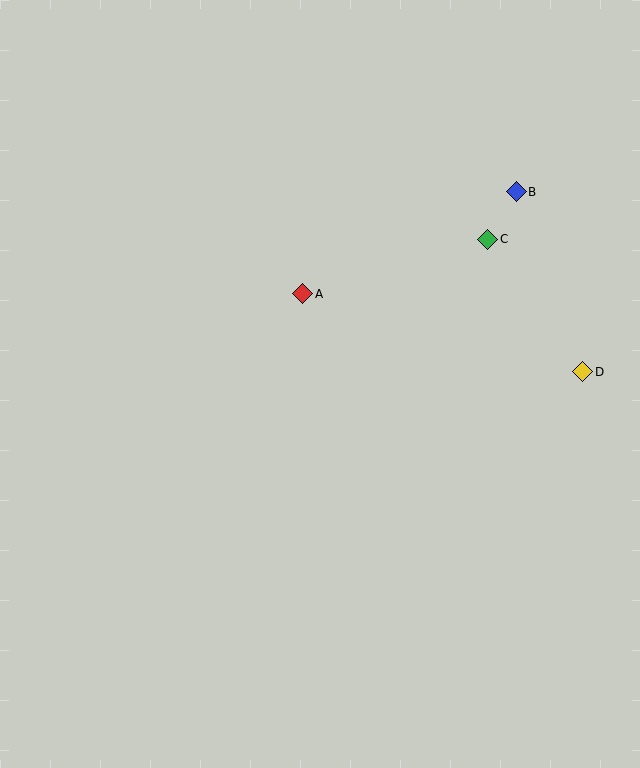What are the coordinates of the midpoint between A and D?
The midpoint between A and D is at (443, 333).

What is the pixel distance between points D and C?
The distance between D and C is 163 pixels.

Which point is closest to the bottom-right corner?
Point D is closest to the bottom-right corner.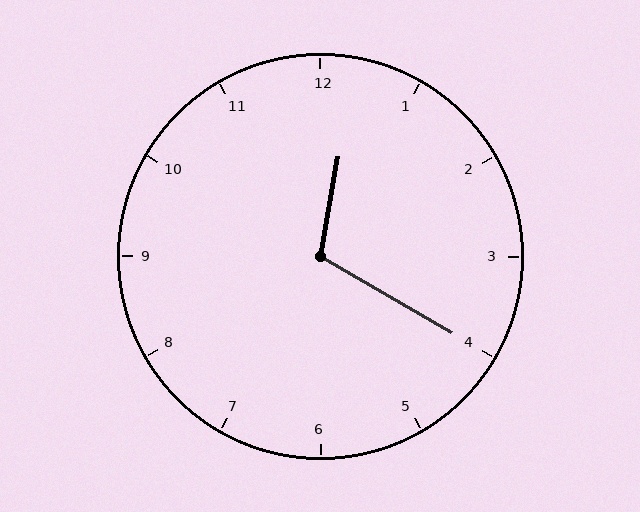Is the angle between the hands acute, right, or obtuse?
It is obtuse.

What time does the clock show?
12:20.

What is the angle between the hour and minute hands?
Approximately 110 degrees.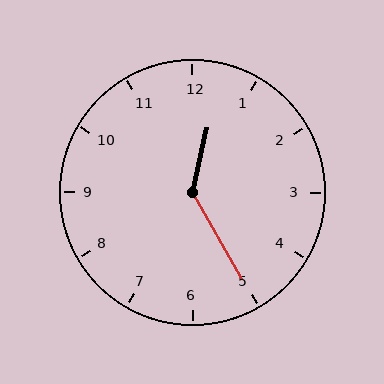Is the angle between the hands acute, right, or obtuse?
It is obtuse.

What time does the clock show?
12:25.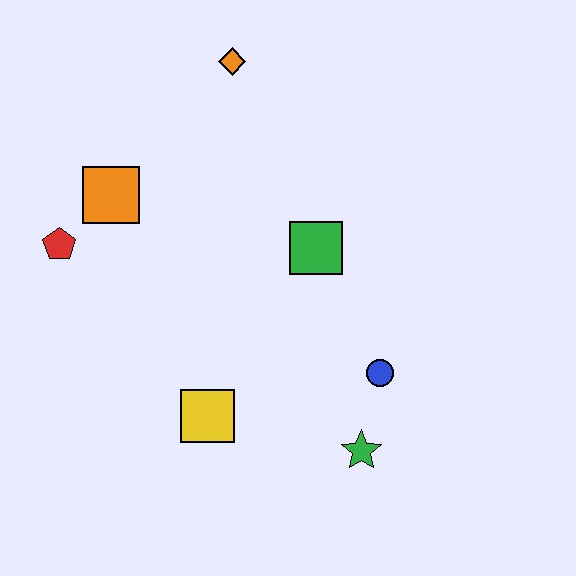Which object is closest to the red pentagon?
The orange square is closest to the red pentagon.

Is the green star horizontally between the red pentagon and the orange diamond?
No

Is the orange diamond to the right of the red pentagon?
Yes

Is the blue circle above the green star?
Yes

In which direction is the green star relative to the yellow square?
The green star is to the right of the yellow square.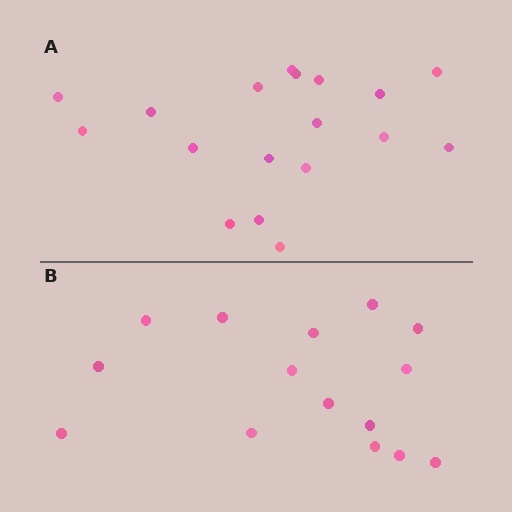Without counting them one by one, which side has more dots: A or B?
Region A (the top region) has more dots.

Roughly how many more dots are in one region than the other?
Region A has just a few more — roughly 2 or 3 more dots than region B.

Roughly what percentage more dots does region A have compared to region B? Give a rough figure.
About 20% more.